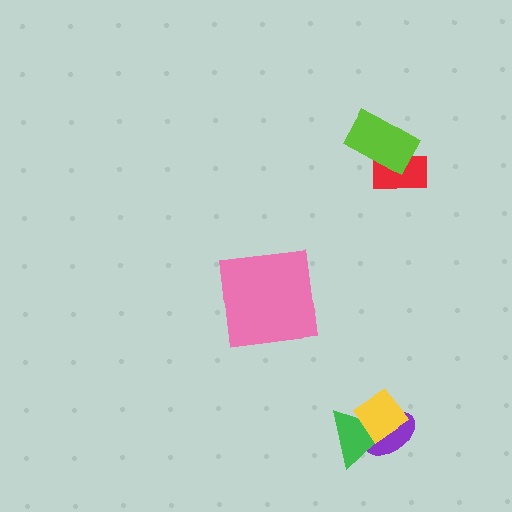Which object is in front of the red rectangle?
The lime rectangle is in front of the red rectangle.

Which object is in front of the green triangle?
The yellow diamond is in front of the green triangle.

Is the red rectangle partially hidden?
Yes, it is partially covered by another shape.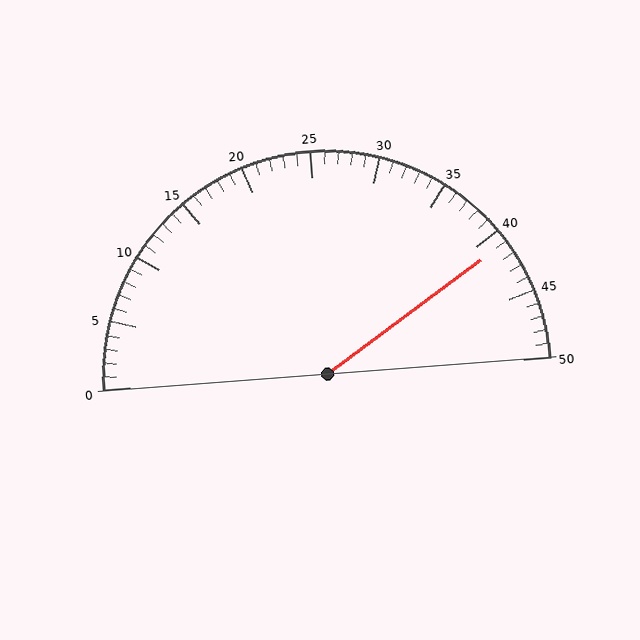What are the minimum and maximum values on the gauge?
The gauge ranges from 0 to 50.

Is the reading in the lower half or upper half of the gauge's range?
The reading is in the upper half of the range (0 to 50).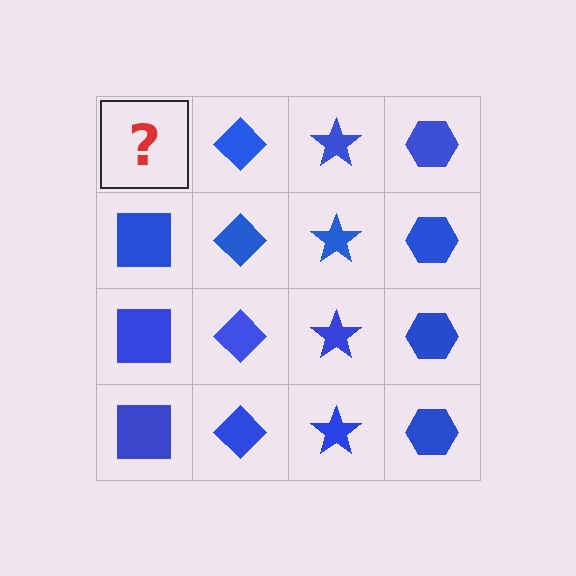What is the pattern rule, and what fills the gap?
The rule is that each column has a consistent shape. The gap should be filled with a blue square.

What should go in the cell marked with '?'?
The missing cell should contain a blue square.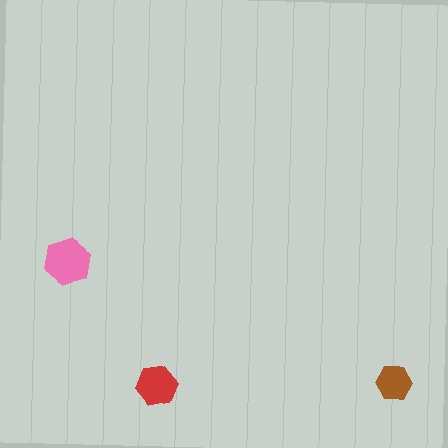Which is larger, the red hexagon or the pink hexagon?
The pink one.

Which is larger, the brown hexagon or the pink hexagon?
The pink one.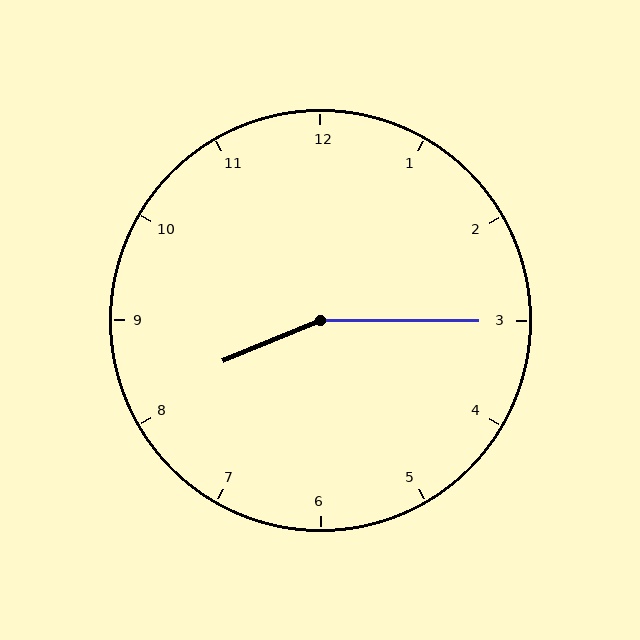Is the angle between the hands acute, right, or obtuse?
It is obtuse.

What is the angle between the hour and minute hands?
Approximately 158 degrees.